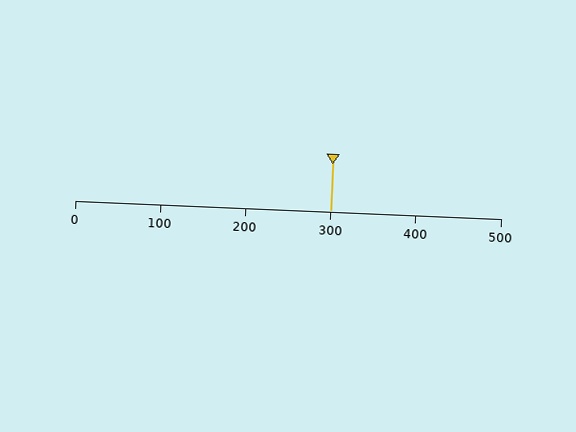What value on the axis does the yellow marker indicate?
The marker indicates approximately 300.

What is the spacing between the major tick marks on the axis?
The major ticks are spaced 100 apart.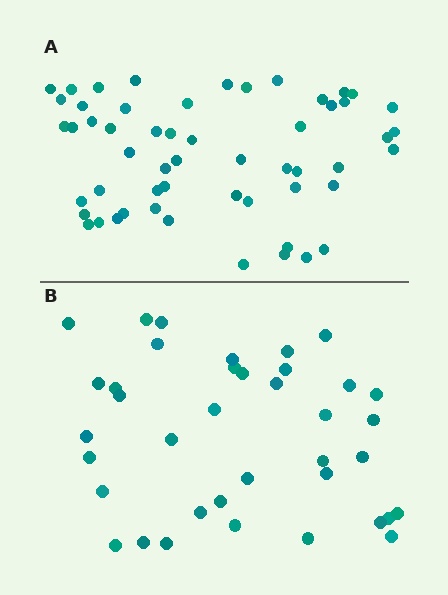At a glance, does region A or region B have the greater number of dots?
Region A (the top region) has more dots.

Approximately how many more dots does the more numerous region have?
Region A has approximately 15 more dots than region B.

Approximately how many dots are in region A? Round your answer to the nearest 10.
About 60 dots. (The exact count is 55, which rounds to 60.)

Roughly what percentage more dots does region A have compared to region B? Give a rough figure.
About 45% more.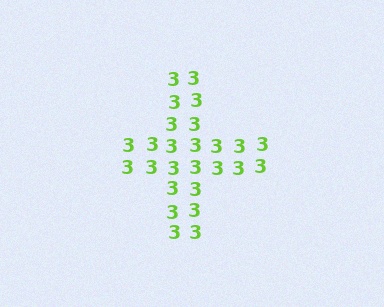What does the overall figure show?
The overall figure shows a cross.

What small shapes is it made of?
It is made of small digit 3's.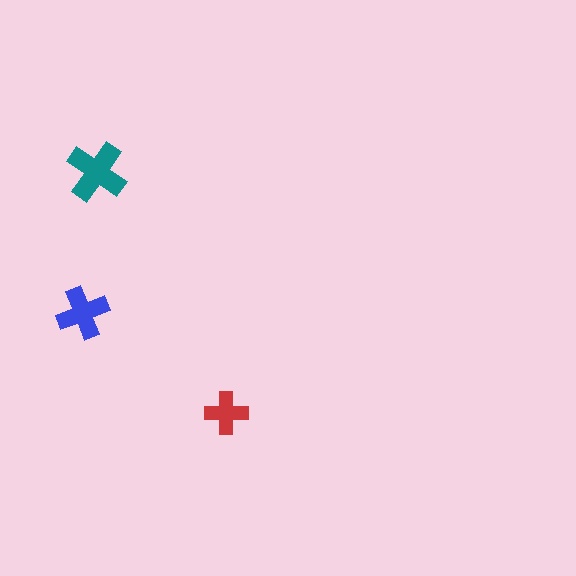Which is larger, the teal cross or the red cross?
The teal one.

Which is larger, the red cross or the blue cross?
The blue one.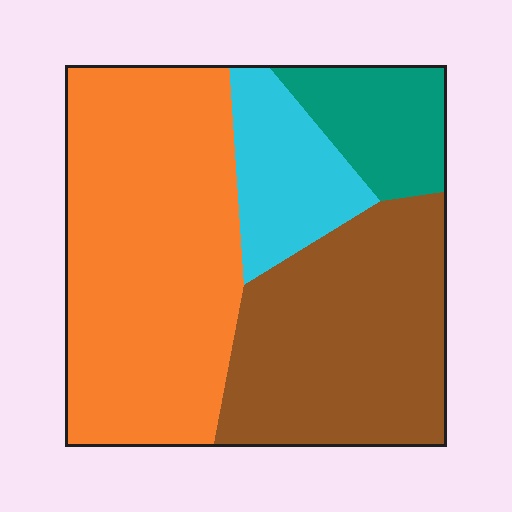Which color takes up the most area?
Orange, at roughly 45%.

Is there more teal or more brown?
Brown.